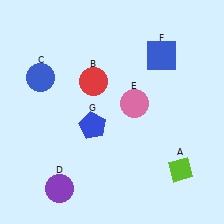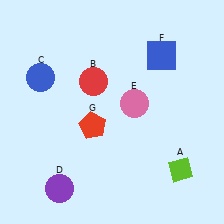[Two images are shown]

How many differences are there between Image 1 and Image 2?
There is 1 difference between the two images.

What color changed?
The pentagon (G) changed from blue in Image 1 to red in Image 2.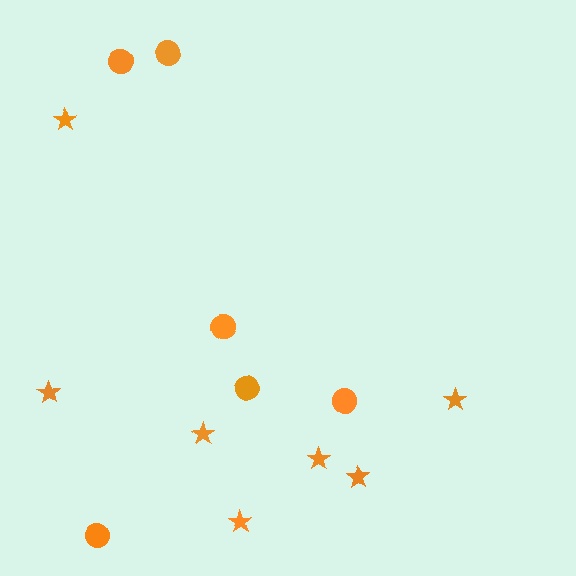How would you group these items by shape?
There are 2 groups: one group of stars (7) and one group of circles (6).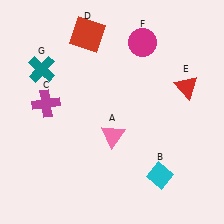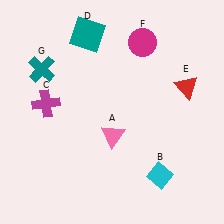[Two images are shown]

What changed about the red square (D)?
In Image 1, D is red. In Image 2, it changed to teal.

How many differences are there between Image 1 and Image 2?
There is 1 difference between the two images.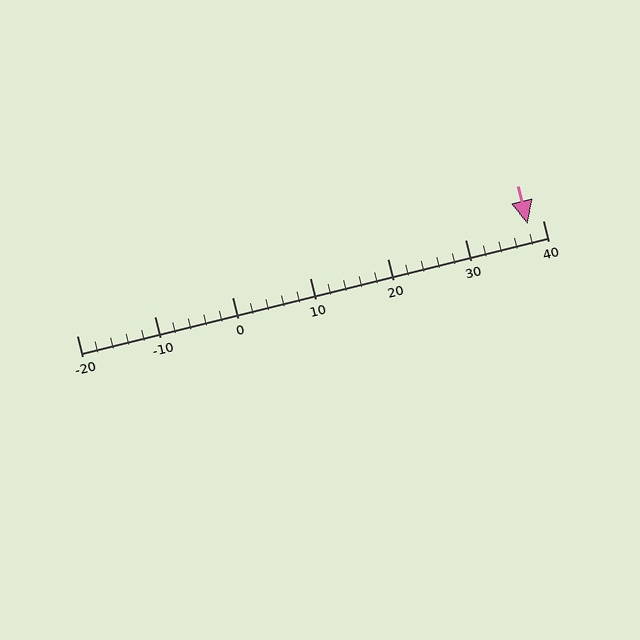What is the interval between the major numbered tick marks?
The major tick marks are spaced 10 units apart.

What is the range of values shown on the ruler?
The ruler shows values from -20 to 40.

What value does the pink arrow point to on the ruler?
The pink arrow points to approximately 38.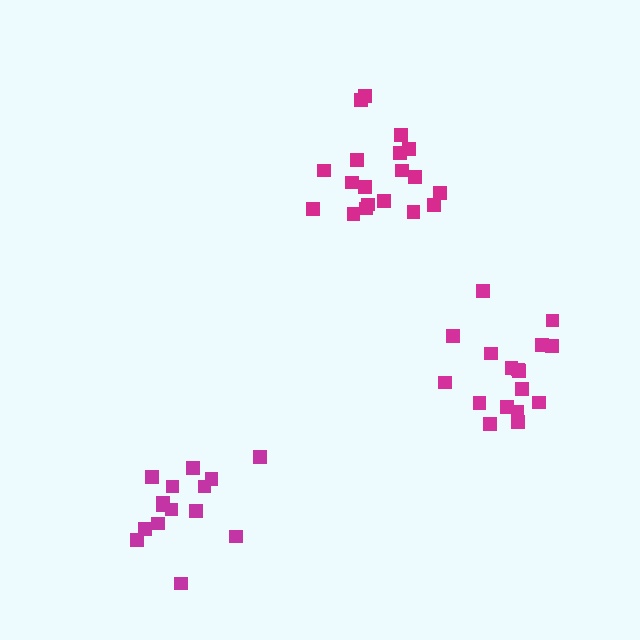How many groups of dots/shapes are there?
There are 3 groups.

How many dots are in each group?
Group 1: 19 dots, Group 2: 15 dots, Group 3: 17 dots (51 total).